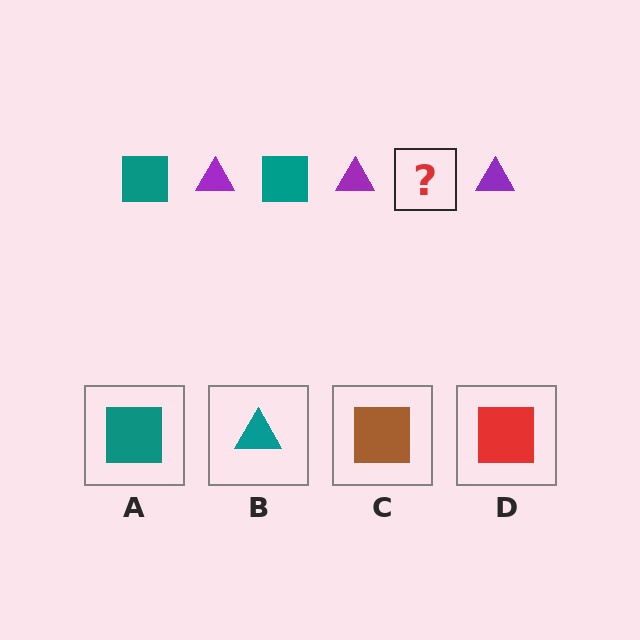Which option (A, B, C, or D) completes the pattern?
A.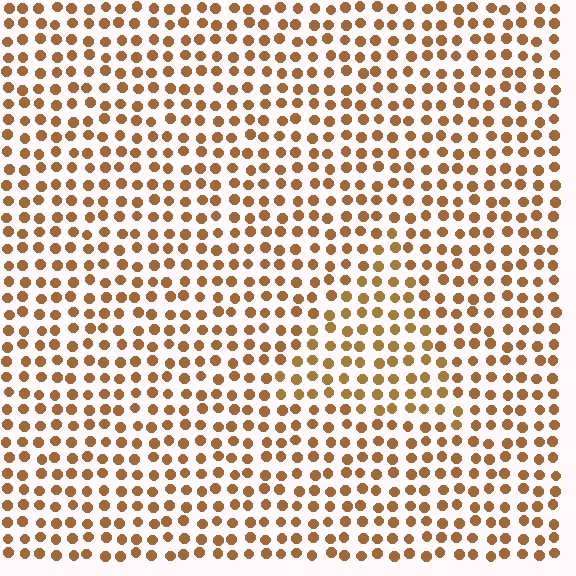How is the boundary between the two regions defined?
The boundary is defined purely by a slight shift in hue (about 13 degrees). Spacing, size, and orientation are identical on both sides.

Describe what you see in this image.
The image is filled with small brown elements in a uniform arrangement. A triangle-shaped region is visible where the elements are tinted to a slightly different hue, forming a subtle color boundary.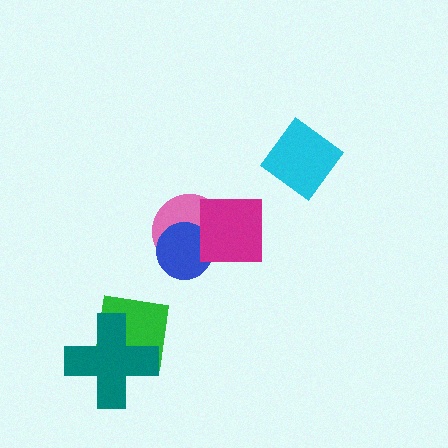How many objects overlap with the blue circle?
2 objects overlap with the blue circle.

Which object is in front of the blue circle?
The magenta square is in front of the blue circle.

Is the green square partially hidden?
Yes, it is partially covered by another shape.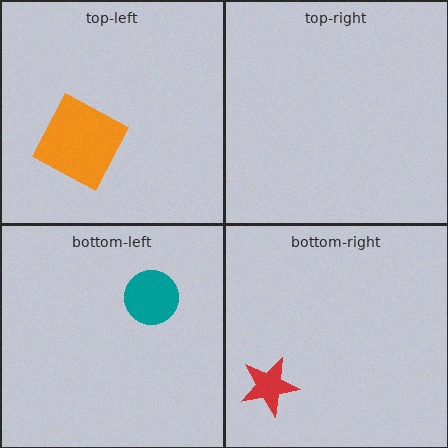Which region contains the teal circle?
The bottom-left region.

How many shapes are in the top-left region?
1.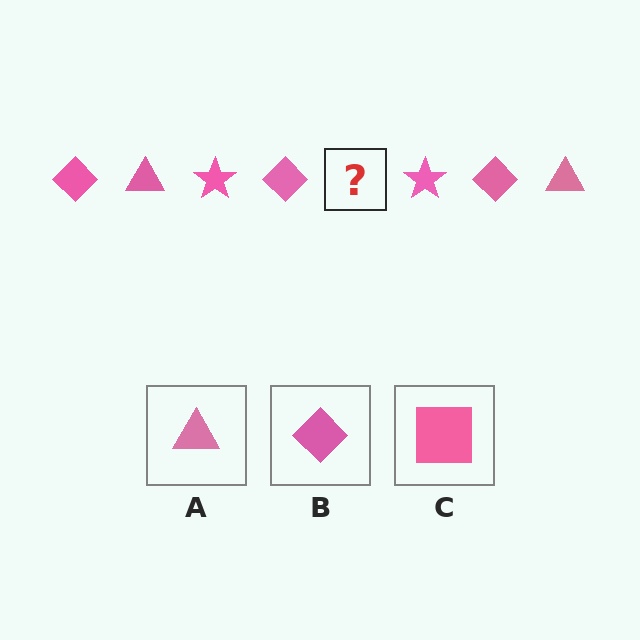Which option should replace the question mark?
Option A.